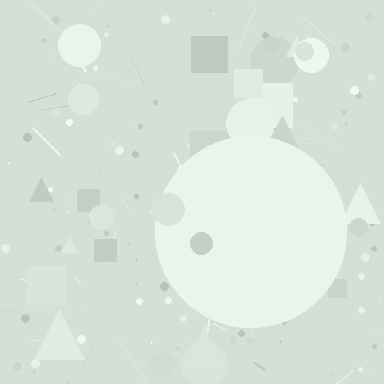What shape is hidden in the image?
A circle is hidden in the image.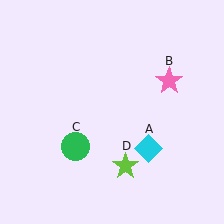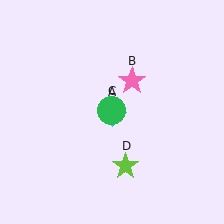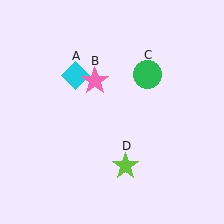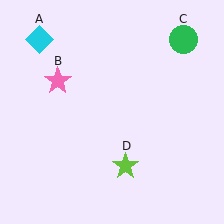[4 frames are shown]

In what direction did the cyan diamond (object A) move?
The cyan diamond (object A) moved up and to the left.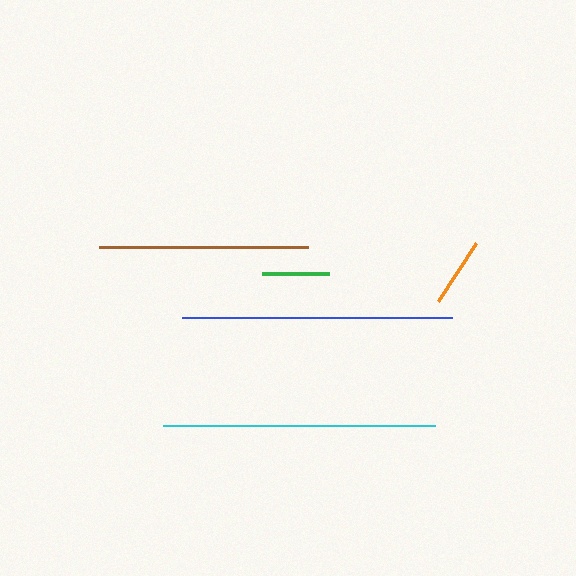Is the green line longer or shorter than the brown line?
The brown line is longer than the green line.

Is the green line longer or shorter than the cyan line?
The cyan line is longer than the green line.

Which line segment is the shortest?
The green line is the shortest at approximately 67 pixels.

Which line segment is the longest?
The cyan line is the longest at approximately 272 pixels.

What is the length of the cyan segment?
The cyan segment is approximately 272 pixels long.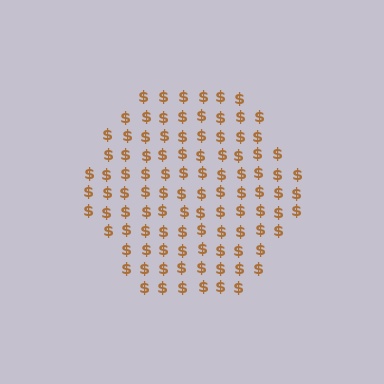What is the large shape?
The large shape is a hexagon.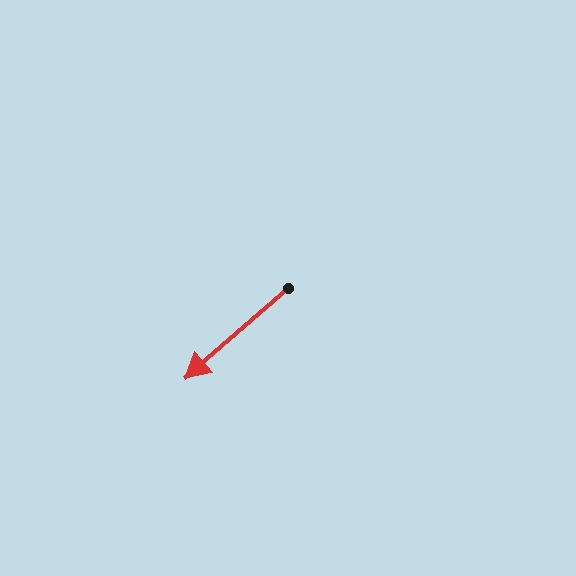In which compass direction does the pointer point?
Southwest.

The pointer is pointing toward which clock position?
Roughly 8 o'clock.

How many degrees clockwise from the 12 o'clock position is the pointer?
Approximately 229 degrees.